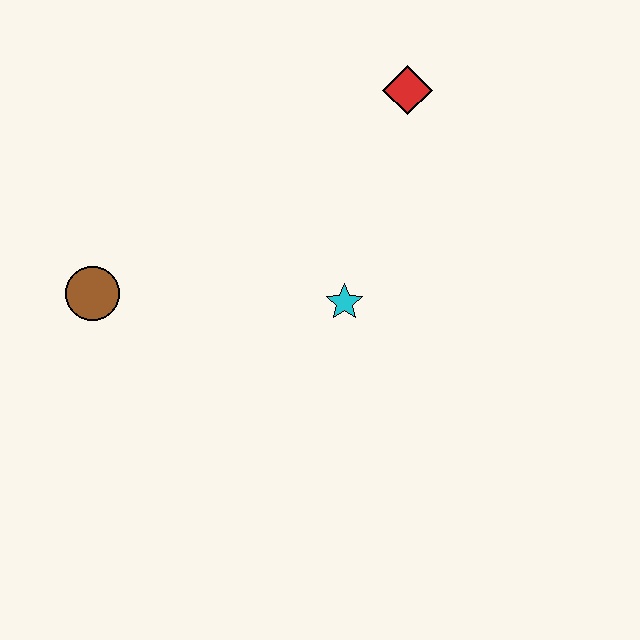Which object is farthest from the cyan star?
The brown circle is farthest from the cyan star.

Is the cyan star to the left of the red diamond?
Yes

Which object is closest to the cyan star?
The red diamond is closest to the cyan star.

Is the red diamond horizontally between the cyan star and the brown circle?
No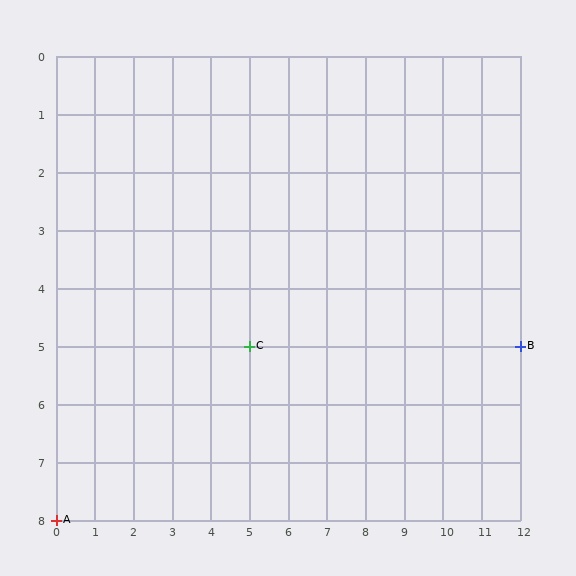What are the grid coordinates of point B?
Point B is at grid coordinates (12, 5).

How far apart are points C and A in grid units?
Points C and A are 5 columns and 3 rows apart (about 5.8 grid units diagonally).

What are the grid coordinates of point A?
Point A is at grid coordinates (0, 8).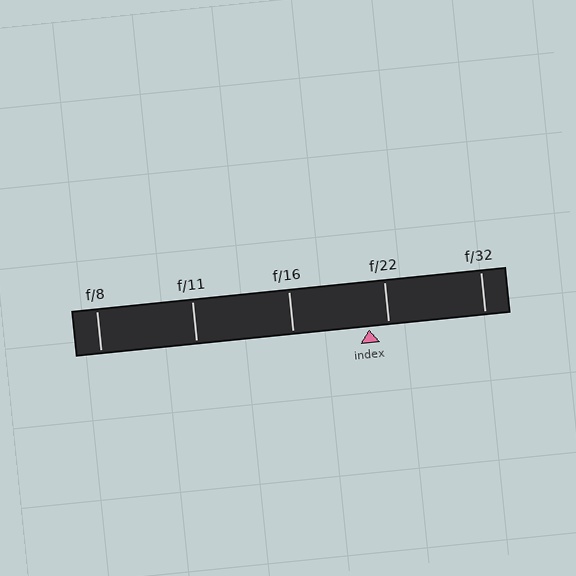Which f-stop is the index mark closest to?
The index mark is closest to f/22.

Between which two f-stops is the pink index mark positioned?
The index mark is between f/16 and f/22.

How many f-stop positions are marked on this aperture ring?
There are 5 f-stop positions marked.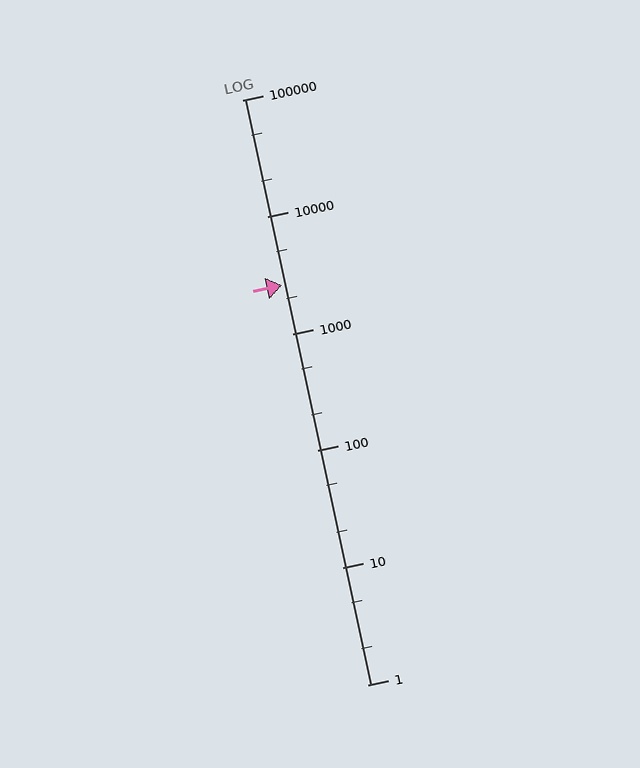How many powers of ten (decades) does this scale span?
The scale spans 5 decades, from 1 to 100000.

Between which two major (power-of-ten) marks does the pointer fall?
The pointer is between 1000 and 10000.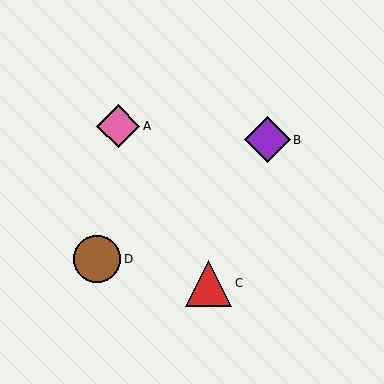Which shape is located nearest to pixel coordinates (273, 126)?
The purple diamond (labeled B) at (267, 140) is nearest to that location.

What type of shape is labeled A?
Shape A is a pink diamond.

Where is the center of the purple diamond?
The center of the purple diamond is at (267, 140).